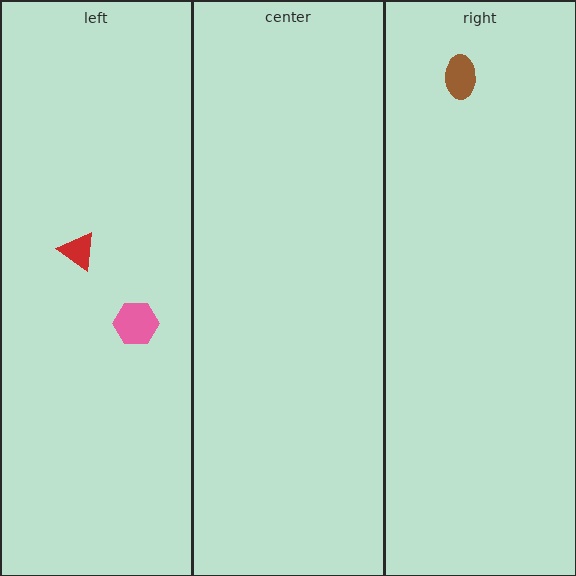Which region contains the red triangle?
The left region.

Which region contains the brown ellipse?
The right region.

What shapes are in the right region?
The brown ellipse.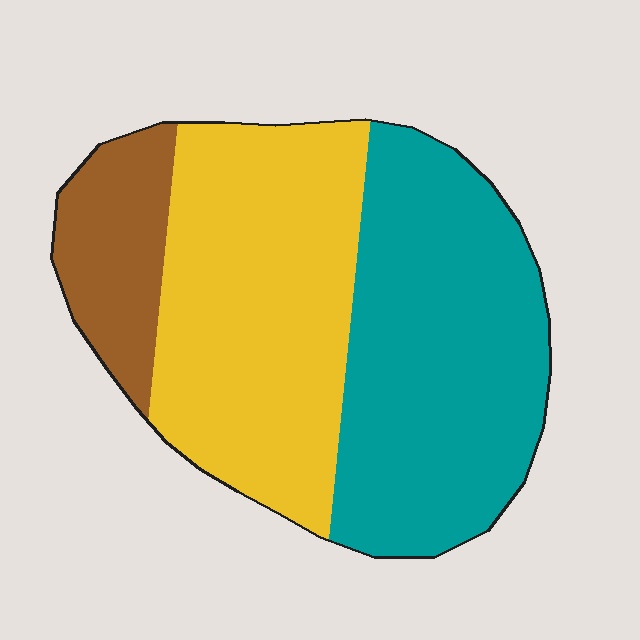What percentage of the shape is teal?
Teal takes up about two fifths (2/5) of the shape.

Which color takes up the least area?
Brown, at roughly 15%.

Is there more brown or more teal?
Teal.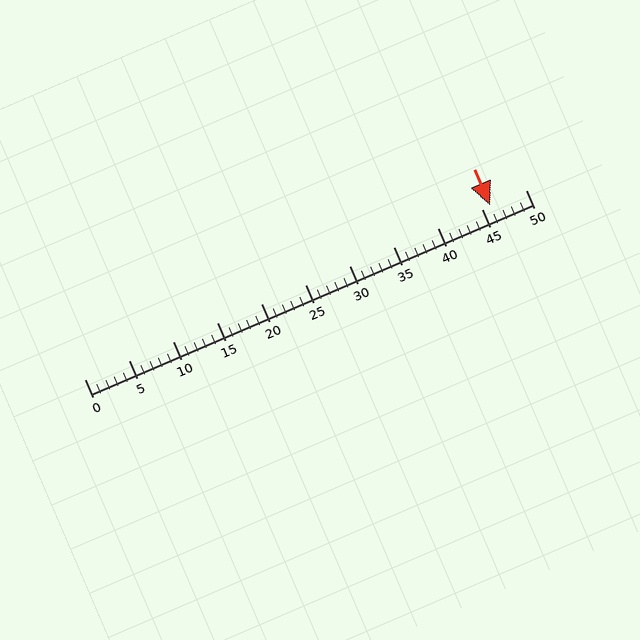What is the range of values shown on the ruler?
The ruler shows values from 0 to 50.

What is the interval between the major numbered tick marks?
The major tick marks are spaced 5 units apart.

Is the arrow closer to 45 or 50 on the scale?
The arrow is closer to 45.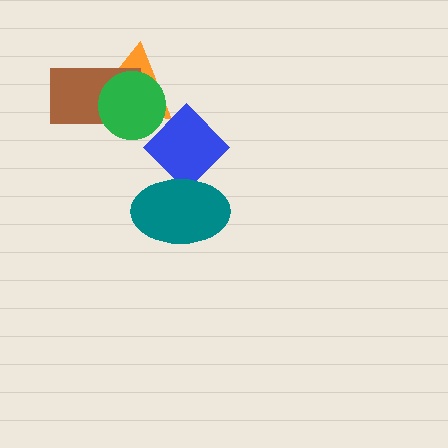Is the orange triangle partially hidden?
Yes, it is partially covered by another shape.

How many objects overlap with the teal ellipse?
1 object overlaps with the teal ellipse.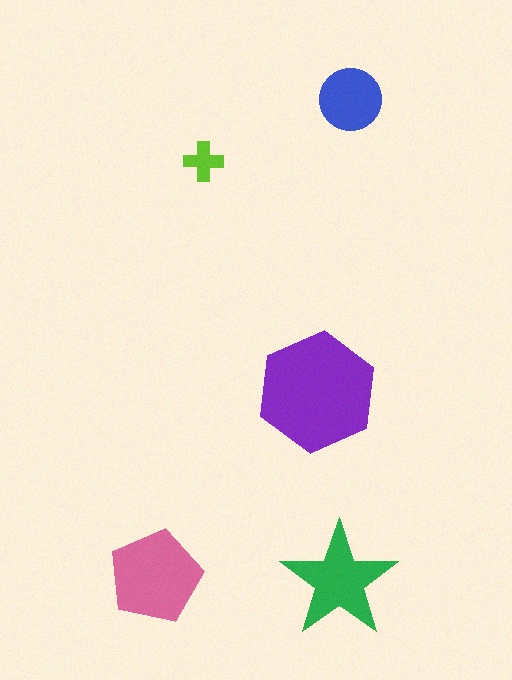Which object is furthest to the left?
The pink pentagon is leftmost.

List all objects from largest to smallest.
The purple hexagon, the pink pentagon, the green star, the blue circle, the lime cross.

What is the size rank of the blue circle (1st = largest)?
4th.